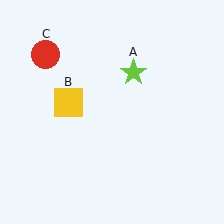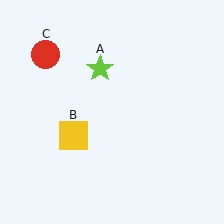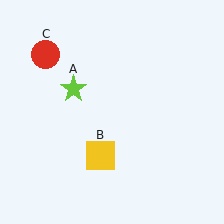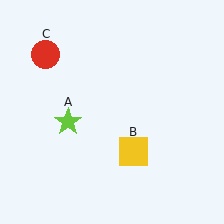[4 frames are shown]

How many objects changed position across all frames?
2 objects changed position: lime star (object A), yellow square (object B).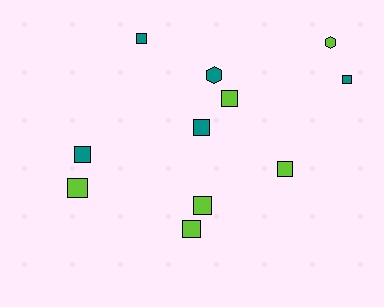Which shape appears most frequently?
Square, with 9 objects.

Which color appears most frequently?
Lime, with 6 objects.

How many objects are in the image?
There are 11 objects.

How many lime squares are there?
There are 5 lime squares.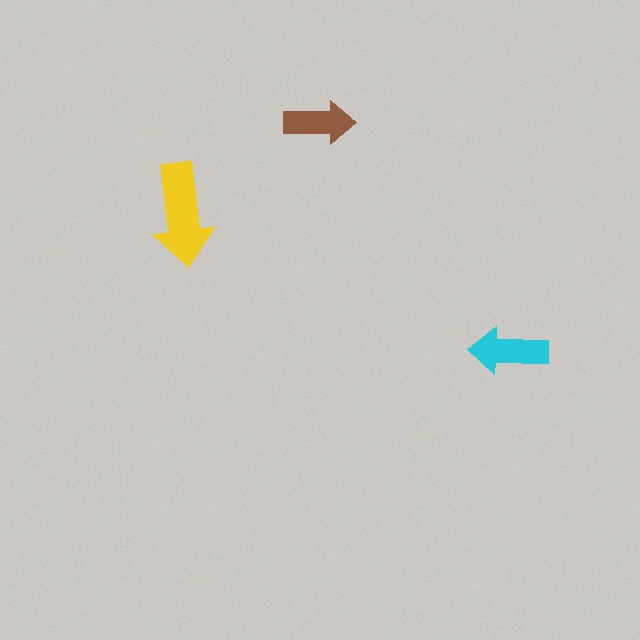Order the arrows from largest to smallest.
the yellow one, the cyan one, the brown one.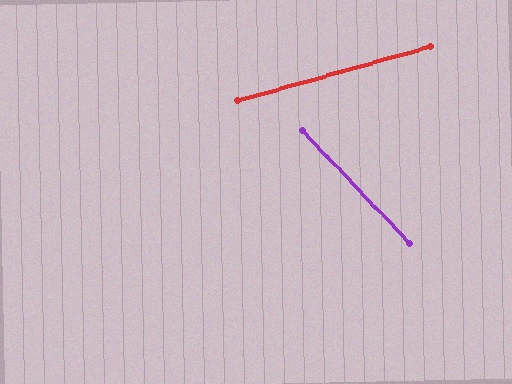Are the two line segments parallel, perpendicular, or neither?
Neither parallel nor perpendicular — they differ by about 62°.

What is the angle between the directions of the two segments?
Approximately 62 degrees.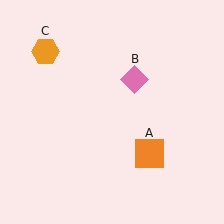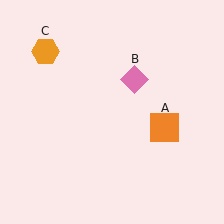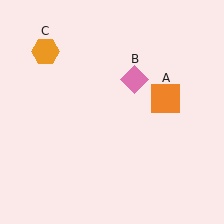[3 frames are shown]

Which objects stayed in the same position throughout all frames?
Pink diamond (object B) and orange hexagon (object C) remained stationary.